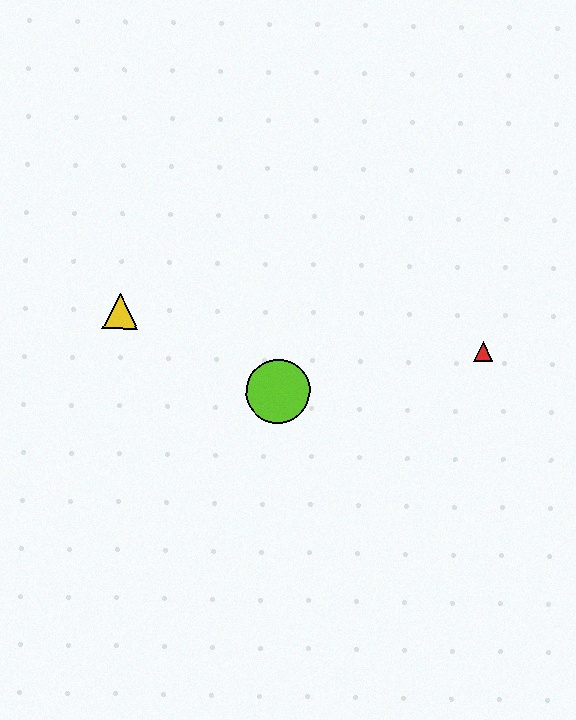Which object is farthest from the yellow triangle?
The red triangle is farthest from the yellow triangle.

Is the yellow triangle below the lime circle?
No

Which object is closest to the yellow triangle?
The lime circle is closest to the yellow triangle.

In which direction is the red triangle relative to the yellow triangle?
The red triangle is to the right of the yellow triangle.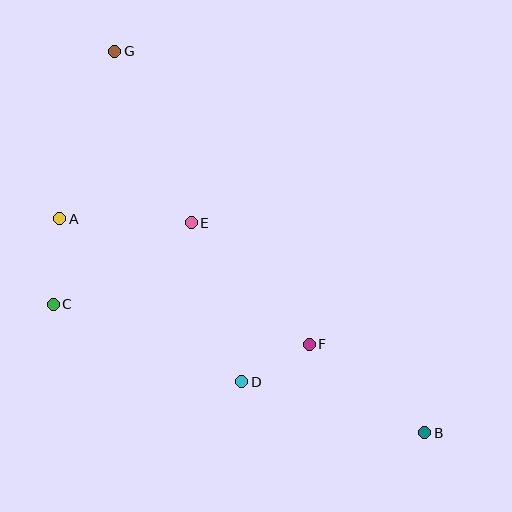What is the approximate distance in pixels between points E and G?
The distance between E and G is approximately 188 pixels.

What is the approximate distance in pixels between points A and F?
The distance between A and F is approximately 279 pixels.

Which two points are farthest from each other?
Points B and G are farthest from each other.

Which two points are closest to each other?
Points D and F are closest to each other.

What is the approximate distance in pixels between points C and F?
The distance between C and F is approximately 259 pixels.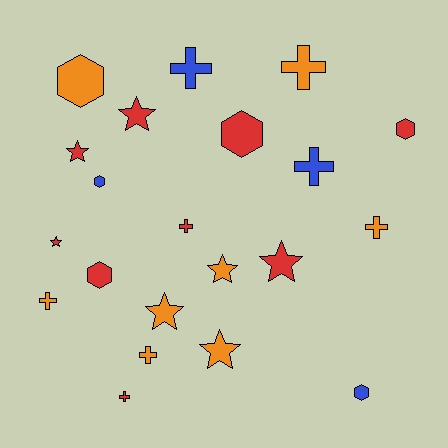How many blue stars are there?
There are no blue stars.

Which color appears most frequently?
Red, with 9 objects.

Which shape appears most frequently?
Cross, with 8 objects.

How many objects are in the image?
There are 21 objects.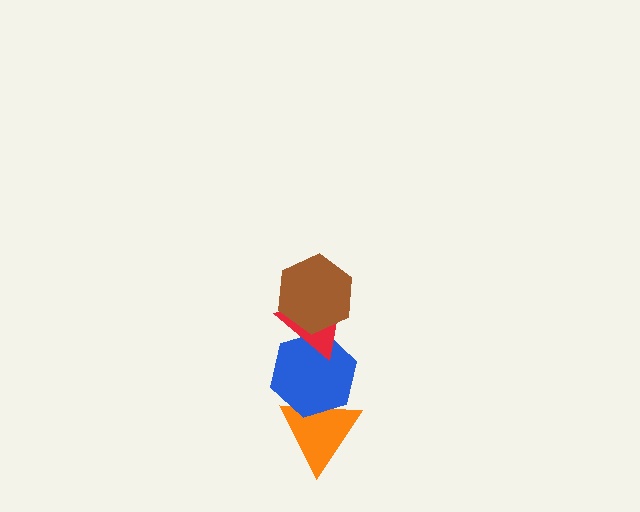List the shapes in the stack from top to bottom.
From top to bottom: the brown hexagon, the red triangle, the blue hexagon, the orange triangle.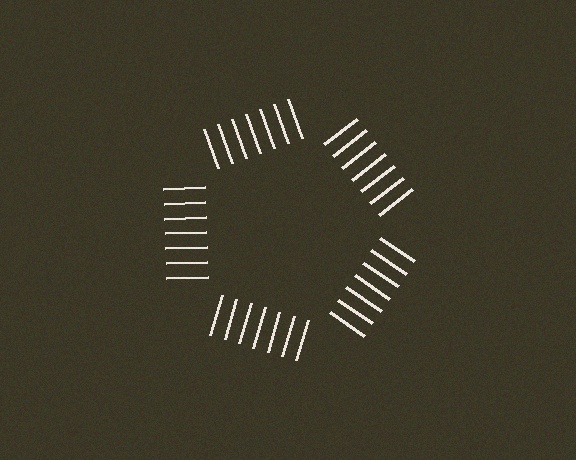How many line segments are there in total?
35 — 7 along each of the 5 edges.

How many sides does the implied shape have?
5 sides — the line-ends trace a pentagon.